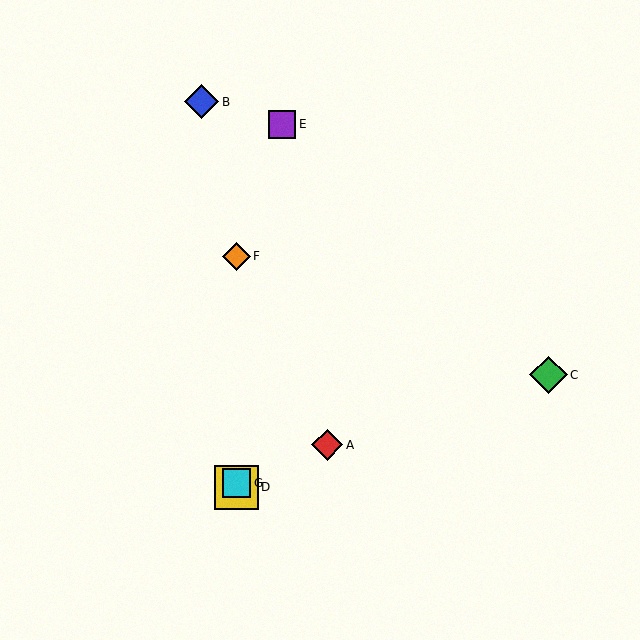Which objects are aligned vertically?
Objects D, F, G are aligned vertically.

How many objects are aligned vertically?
3 objects (D, F, G) are aligned vertically.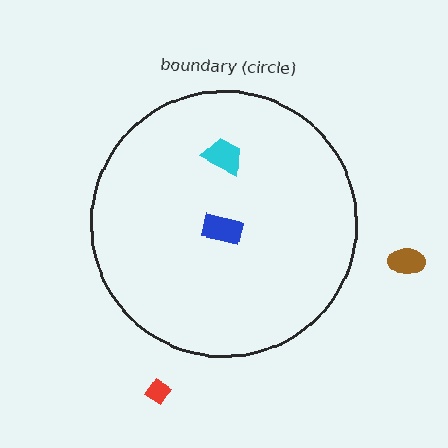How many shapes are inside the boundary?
2 inside, 2 outside.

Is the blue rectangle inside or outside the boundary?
Inside.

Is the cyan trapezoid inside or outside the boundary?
Inside.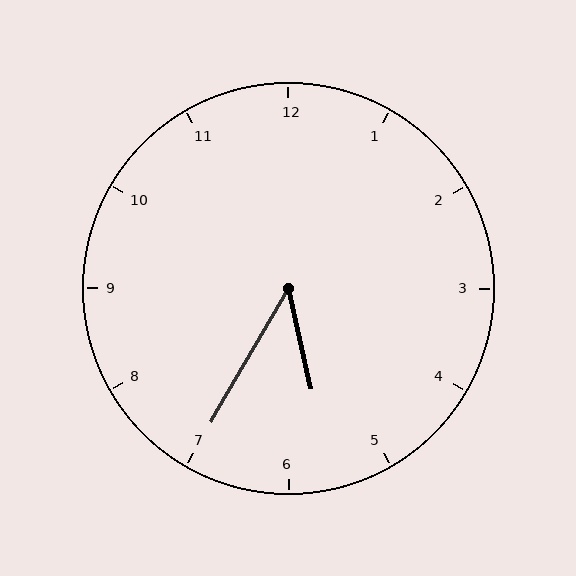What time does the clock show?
5:35.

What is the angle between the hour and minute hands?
Approximately 42 degrees.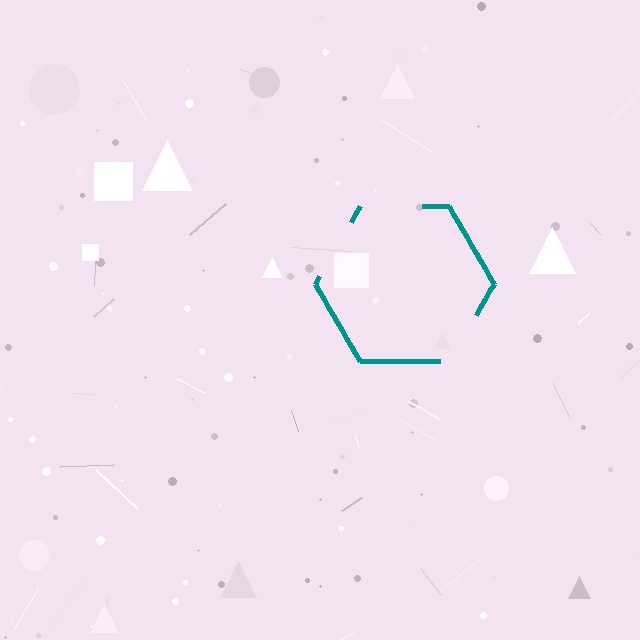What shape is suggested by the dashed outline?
The dashed outline suggests a hexagon.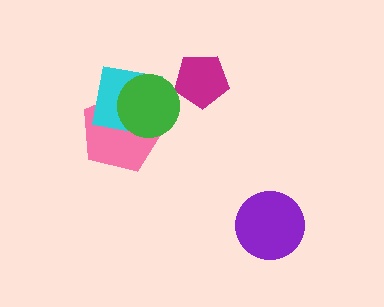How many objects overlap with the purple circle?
0 objects overlap with the purple circle.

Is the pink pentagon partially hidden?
Yes, it is partially covered by another shape.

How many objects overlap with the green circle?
2 objects overlap with the green circle.